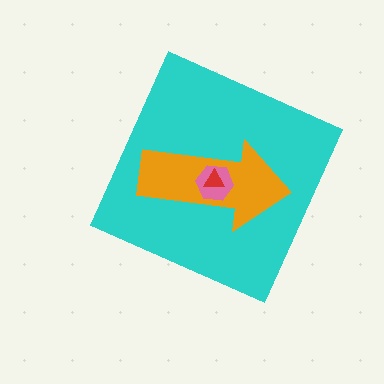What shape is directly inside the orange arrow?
The pink hexagon.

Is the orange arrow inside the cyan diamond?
Yes.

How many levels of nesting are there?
4.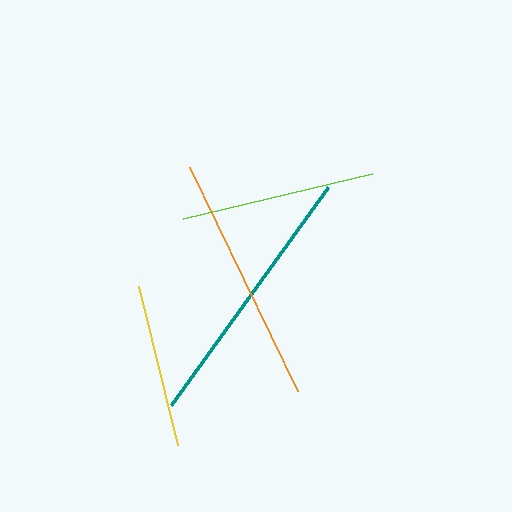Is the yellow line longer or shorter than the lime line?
The lime line is longer than the yellow line.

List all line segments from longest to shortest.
From longest to shortest: teal, orange, lime, yellow.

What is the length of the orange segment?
The orange segment is approximately 249 pixels long.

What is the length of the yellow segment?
The yellow segment is approximately 164 pixels long.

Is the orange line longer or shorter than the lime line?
The orange line is longer than the lime line.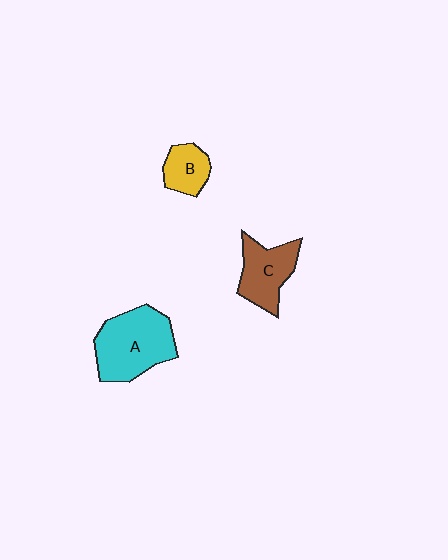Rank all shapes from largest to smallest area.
From largest to smallest: A (cyan), C (brown), B (yellow).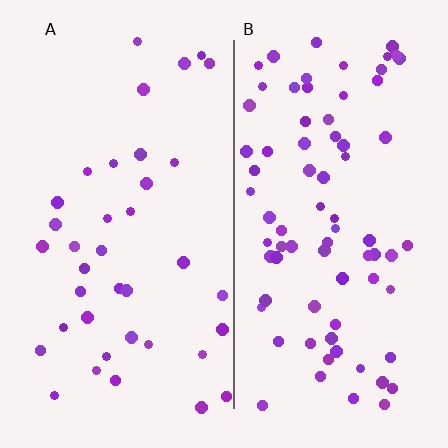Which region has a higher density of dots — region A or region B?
B (the right).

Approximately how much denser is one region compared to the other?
Approximately 2.0× — region B over region A.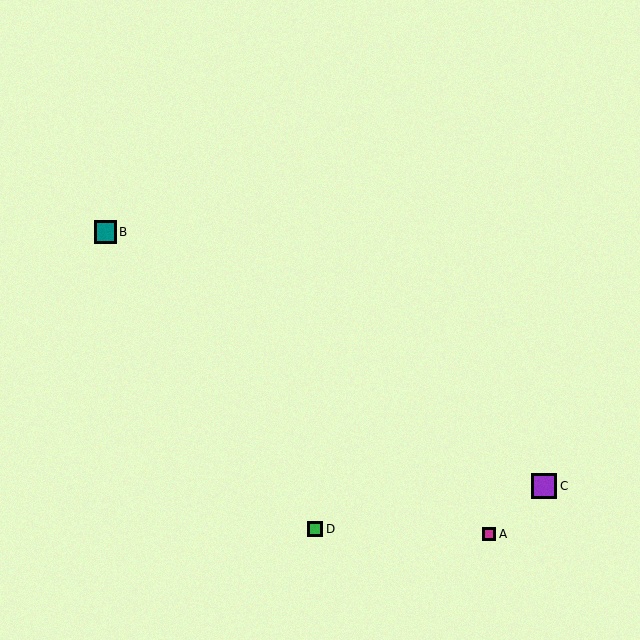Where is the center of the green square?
The center of the green square is at (315, 529).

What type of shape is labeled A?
Shape A is a magenta square.